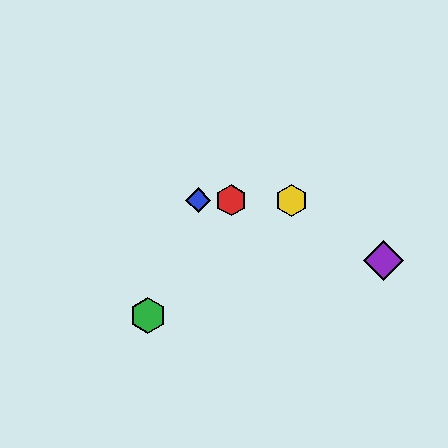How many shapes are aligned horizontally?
3 shapes (the red hexagon, the blue diamond, the yellow hexagon) are aligned horizontally.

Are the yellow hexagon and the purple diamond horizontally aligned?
No, the yellow hexagon is at y≈200 and the purple diamond is at y≈261.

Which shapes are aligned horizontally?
The red hexagon, the blue diamond, the yellow hexagon are aligned horizontally.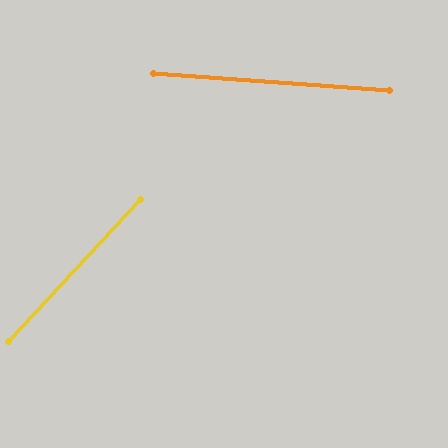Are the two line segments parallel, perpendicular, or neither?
Neither parallel nor perpendicular — they differ by about 51°.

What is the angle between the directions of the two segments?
Approximately 51 degrees.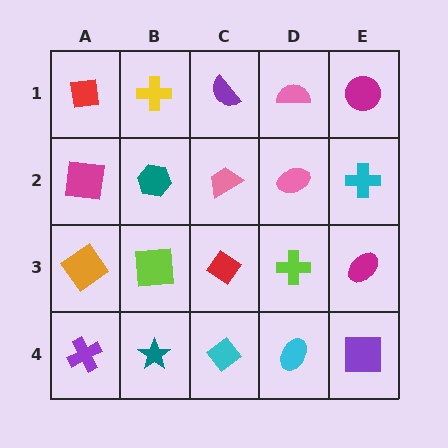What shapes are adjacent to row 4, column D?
A lime cross (row 3, column D), a cyan diamond (row 4, column C), a purple square (row 4, column E).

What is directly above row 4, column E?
A magenta ellipse.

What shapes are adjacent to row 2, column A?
A red square (row 1, column A), an orange diamond (row 3, column A), a teal hexagon (row 2, column B).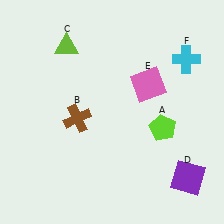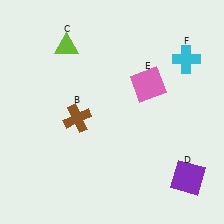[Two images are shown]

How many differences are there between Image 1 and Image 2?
There is 1 difference between the two images.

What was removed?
The lime pentagon (A) was removed in Image 2.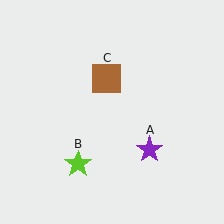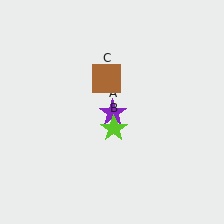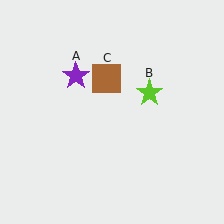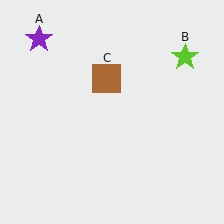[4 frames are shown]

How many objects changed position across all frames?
2 objects changed position: purple star (object A), lime star (object B).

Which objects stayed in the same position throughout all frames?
Brown square (object C) remained stationary.